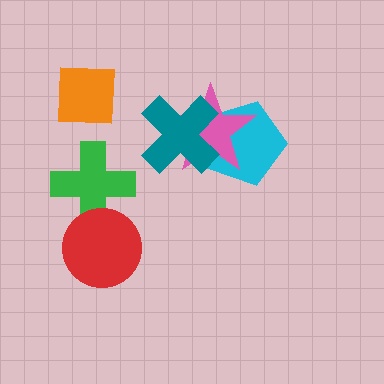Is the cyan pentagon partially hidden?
Yes, it is partially covered by another shape.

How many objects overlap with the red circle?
1 object overlaps with the red circle.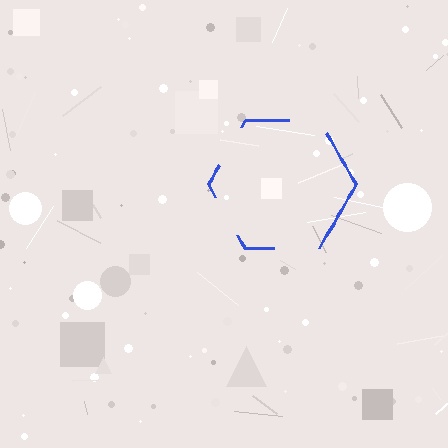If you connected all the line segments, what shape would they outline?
They would outline a hexagon.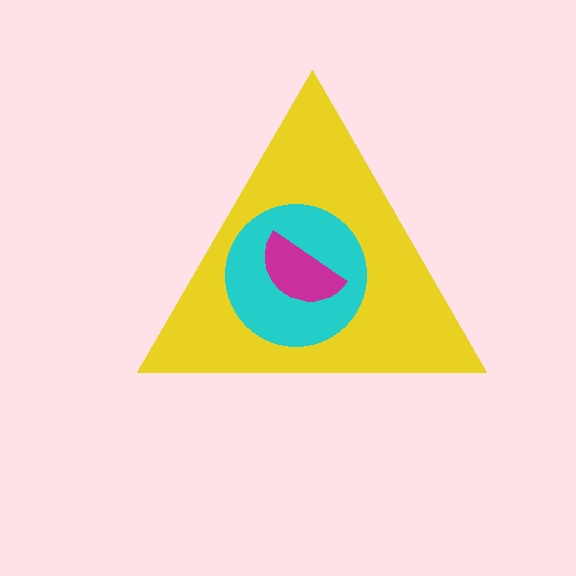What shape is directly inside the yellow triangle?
The cyan circle.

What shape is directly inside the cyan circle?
The magenta semicircle.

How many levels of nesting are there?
3.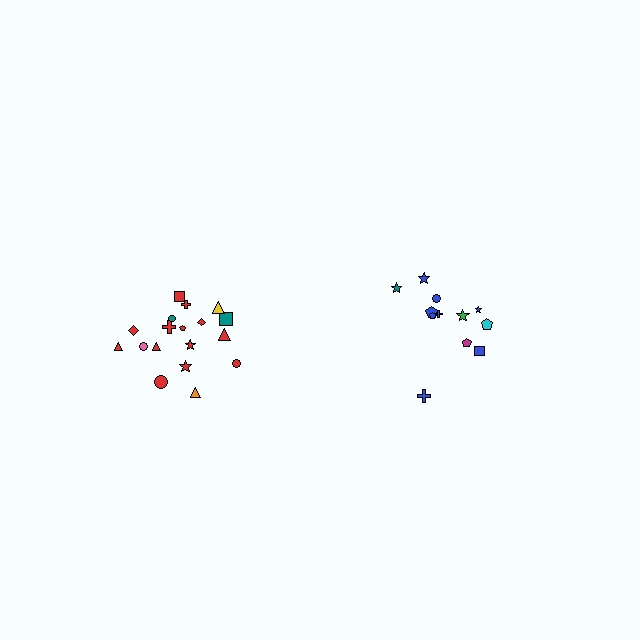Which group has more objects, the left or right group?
The left group.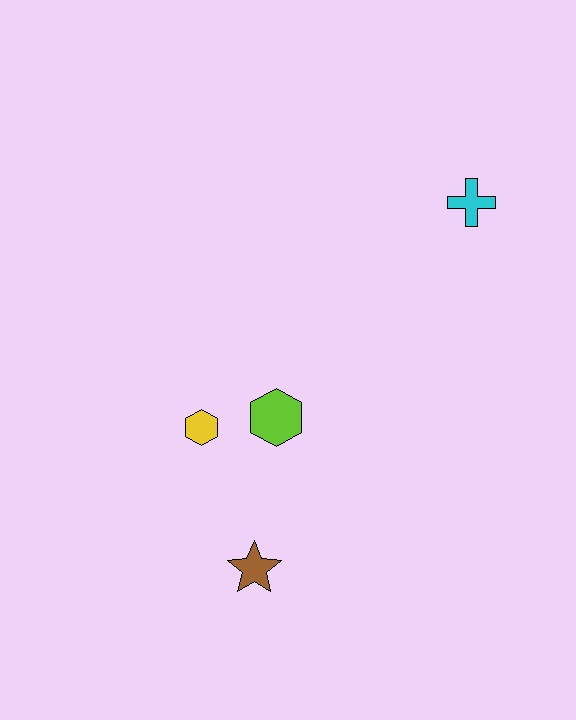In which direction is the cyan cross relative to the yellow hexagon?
The cyan cross is to the right of the yellow hexagon.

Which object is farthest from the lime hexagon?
The cyan cross is farthest from the lime hexagon.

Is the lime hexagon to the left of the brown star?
No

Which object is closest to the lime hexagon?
The yellow hexagon is closest to the lime hexagon.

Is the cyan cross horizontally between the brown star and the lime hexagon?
No